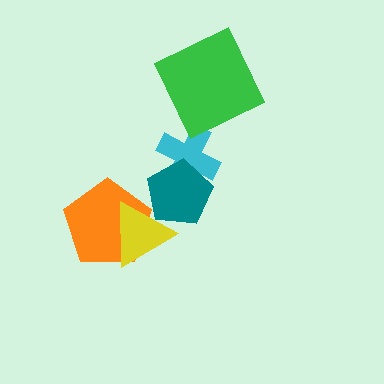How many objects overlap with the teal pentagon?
2 objects overlap with the teal pentagon.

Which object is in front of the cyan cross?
The teal pentagon is in front of the cyan cross.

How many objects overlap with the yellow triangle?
2 objects overlap with the yellow triangle.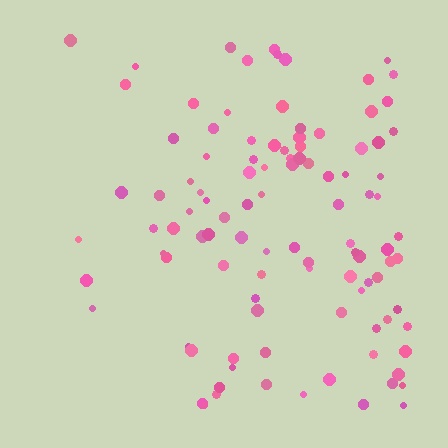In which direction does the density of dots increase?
From left to right, with the right side densest.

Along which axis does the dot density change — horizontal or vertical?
Horizontal.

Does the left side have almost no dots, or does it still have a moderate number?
Still a moderate number, just noticeably fewer than the right.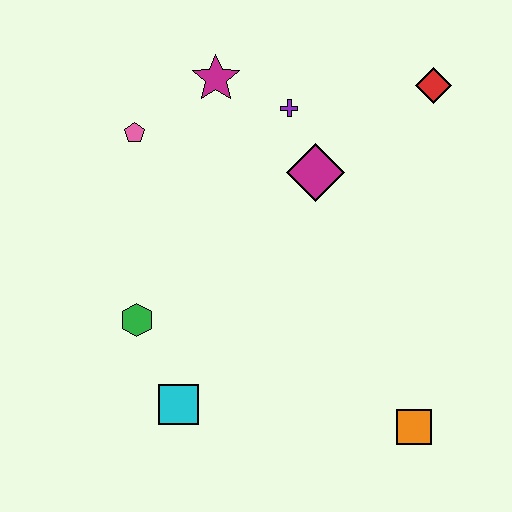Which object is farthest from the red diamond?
The cyan square is farthest from the red diamond.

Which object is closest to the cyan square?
The green hexagon is closest to the cyan square.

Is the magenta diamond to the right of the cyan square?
Yes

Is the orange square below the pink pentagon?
Yes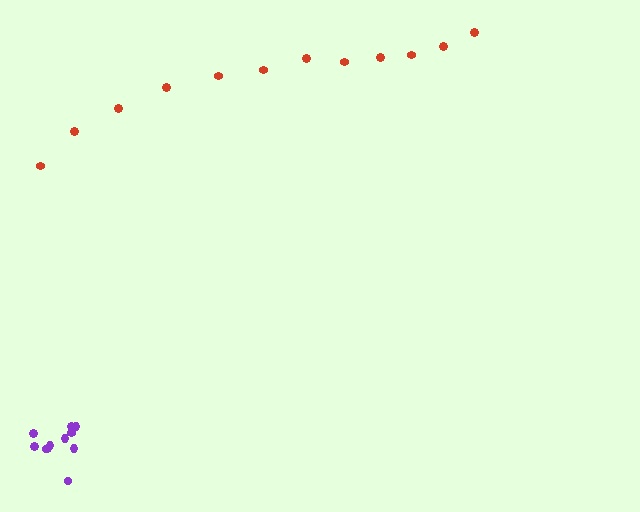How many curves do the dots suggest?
There are 2 distinct paths.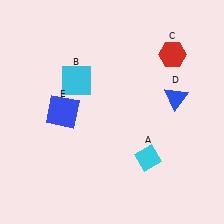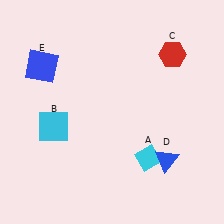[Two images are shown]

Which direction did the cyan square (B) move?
The cyan square (B) moved down.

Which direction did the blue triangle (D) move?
The blue triangle (D) moved down.